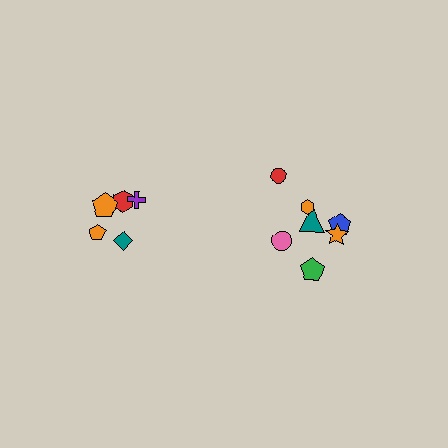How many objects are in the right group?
There are 8 objects.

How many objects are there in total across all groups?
There are 13 objects.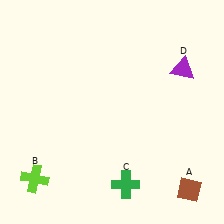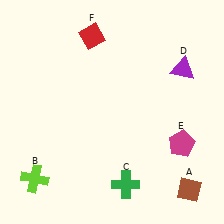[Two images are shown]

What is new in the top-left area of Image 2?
A red diamond (F) was added in the top-left area of Image 2.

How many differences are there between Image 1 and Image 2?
There are 2 differences between the two images.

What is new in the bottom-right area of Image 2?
A magenta pentagon (E) was added in the bottom-right area of Image 2.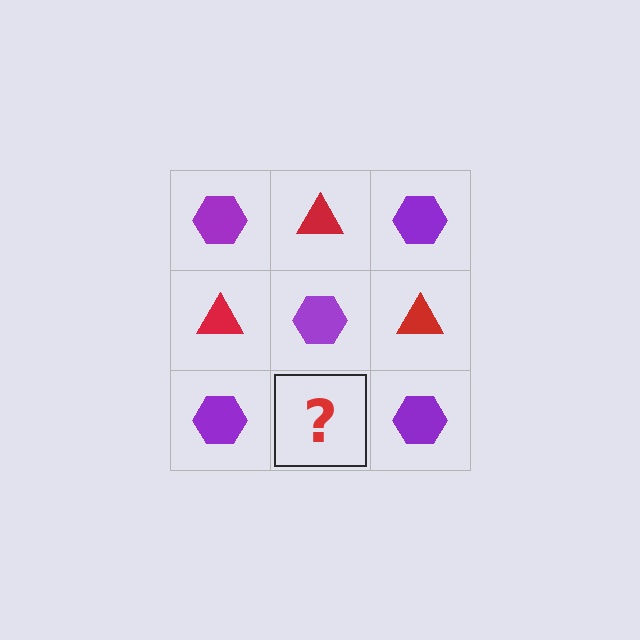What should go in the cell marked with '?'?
The missing cell should contain a red triangle.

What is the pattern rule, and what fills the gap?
The rule is that it alternates purple hexagon and red triangle in a checkerboard pattern. The gap should be filled with a red triangle.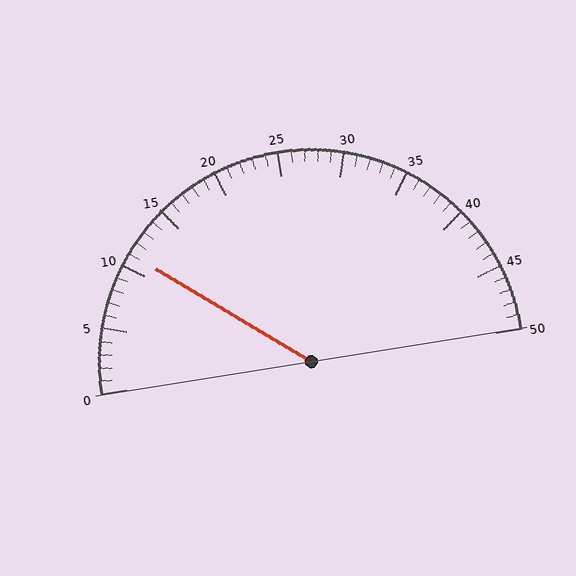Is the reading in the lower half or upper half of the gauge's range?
The reading is in the lower half of the range (0 to 50).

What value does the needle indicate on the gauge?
The needle indicates approximately 11.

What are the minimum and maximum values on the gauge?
The gauge ranges from 0 to 50.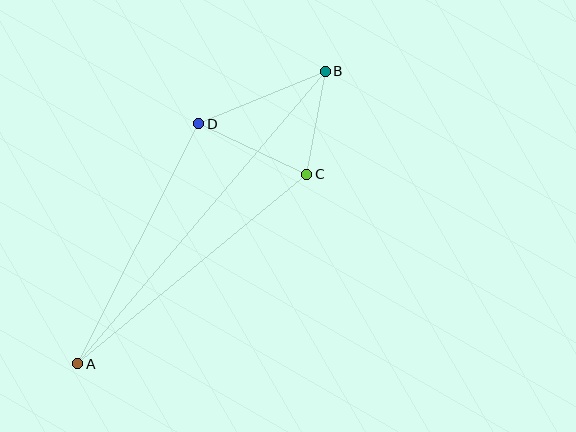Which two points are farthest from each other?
Points A and B are farthest from each other.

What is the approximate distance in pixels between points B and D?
The distance between B and D is approximately 137 pixels.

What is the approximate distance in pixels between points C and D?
The distance between C and D is approximately 119 pixels.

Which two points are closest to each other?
Points B and C are closest to each other.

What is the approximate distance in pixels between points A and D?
The distance between A and D is approximately 269 pixels.